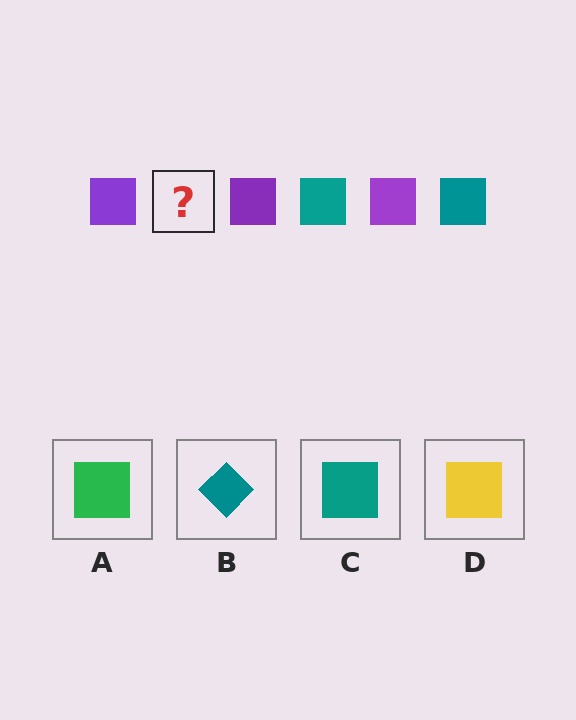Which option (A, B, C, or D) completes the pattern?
C.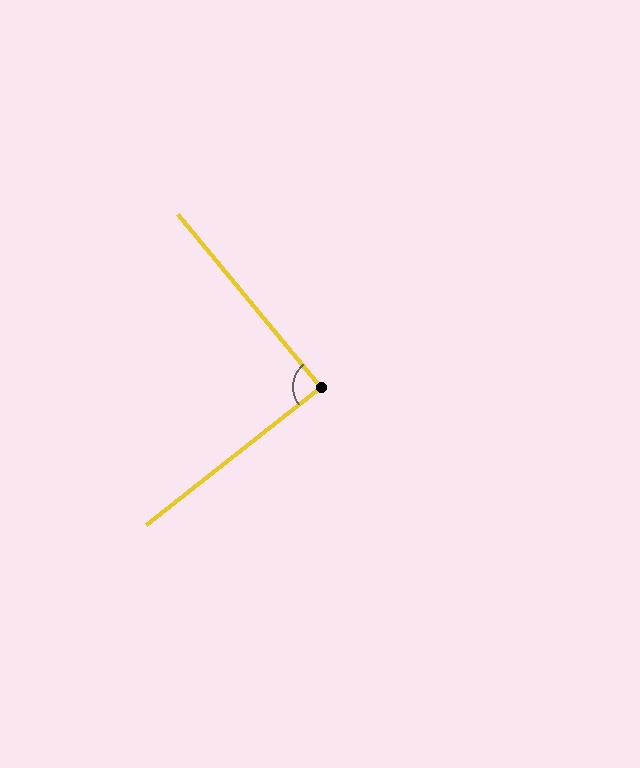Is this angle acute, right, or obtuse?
It is approximately a right angle.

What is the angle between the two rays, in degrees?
Approximately 89 degrees.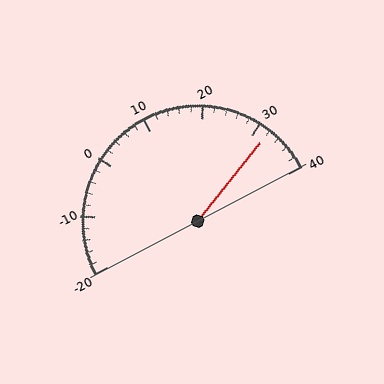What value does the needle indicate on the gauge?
The needle indicates approximately 32.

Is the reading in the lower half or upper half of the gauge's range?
The reading is in the upper half of the range (-20 to 40).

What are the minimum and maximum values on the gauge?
The gauge ranges from -20 to 40.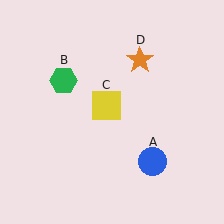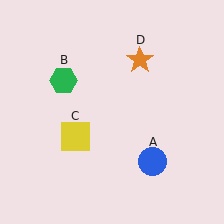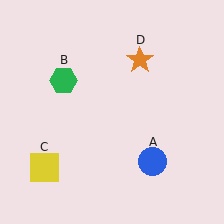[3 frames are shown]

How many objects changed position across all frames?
1 object changed position: yellow square (object C).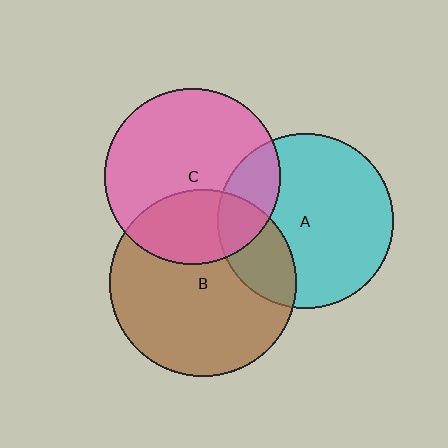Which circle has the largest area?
Circle B (brown).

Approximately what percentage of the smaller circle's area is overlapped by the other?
Approximately 20%.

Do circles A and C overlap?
Yes.